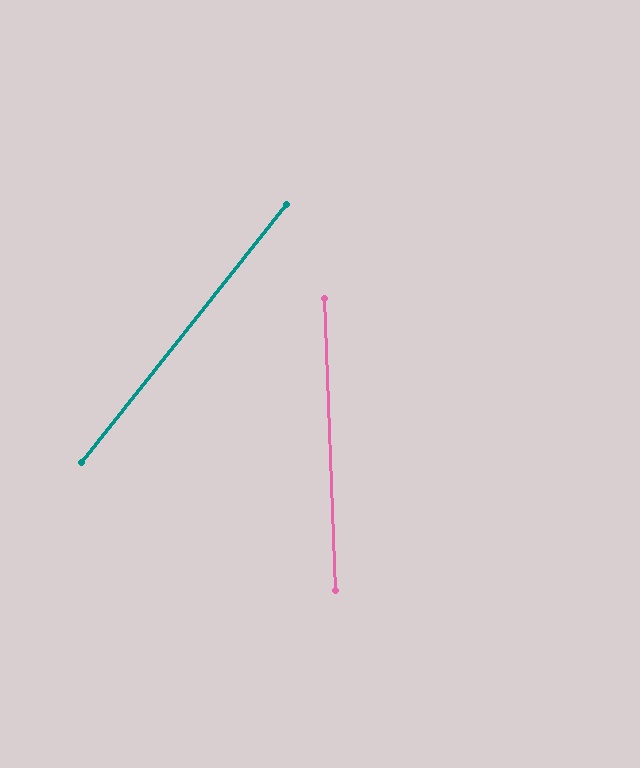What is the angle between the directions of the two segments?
Approximately 41 degrees.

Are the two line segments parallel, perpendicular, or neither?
Neither parallel nor perpendicular — they differ by about 41°.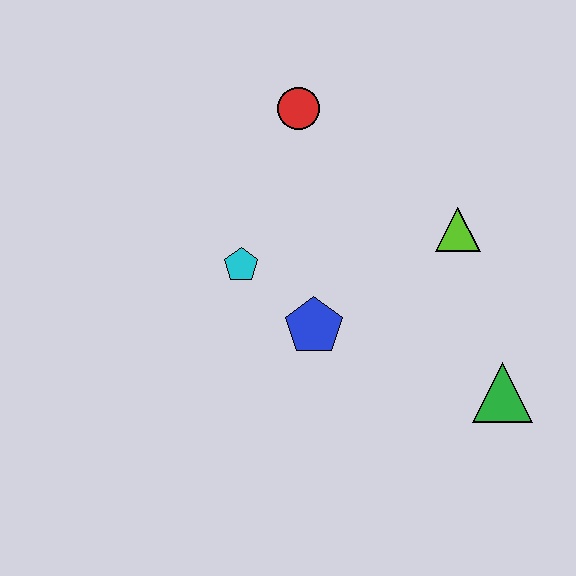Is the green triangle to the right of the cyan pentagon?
Yes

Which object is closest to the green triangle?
The lime triangle is closest to the green triangle.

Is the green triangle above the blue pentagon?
No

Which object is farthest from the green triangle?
The red circle is farthest from the green triangle.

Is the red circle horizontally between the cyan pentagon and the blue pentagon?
Yes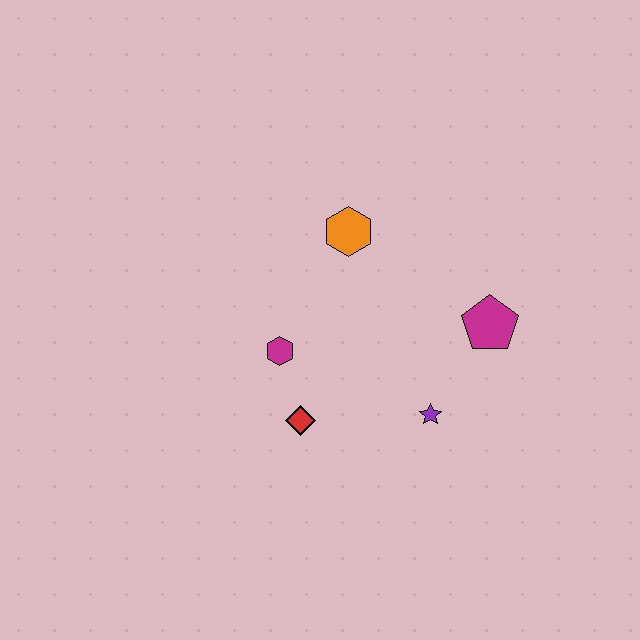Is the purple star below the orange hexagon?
Yes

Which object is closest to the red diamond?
The magenta hexagon is closest to the red diamond.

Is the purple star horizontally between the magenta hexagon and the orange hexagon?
No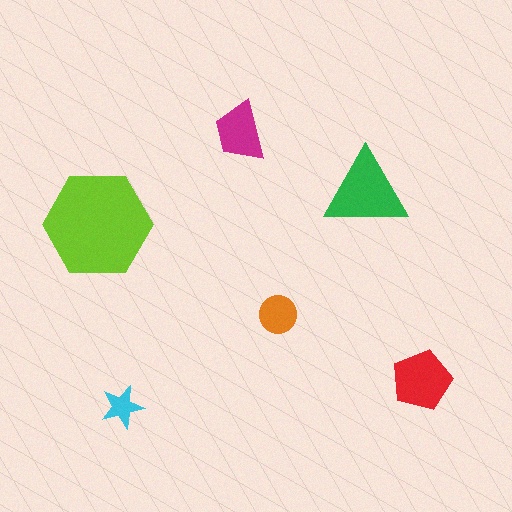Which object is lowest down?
The cyan star is bottommost.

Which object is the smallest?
The cyan star.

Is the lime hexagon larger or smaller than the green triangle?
Larger.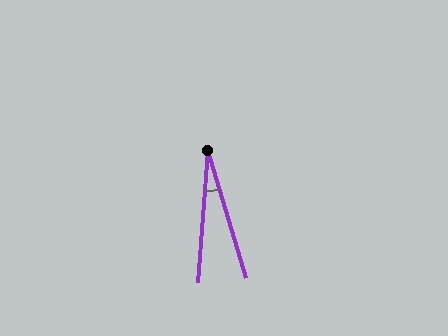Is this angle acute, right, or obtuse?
It is acute.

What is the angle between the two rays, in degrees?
Approximately 21 degrees.